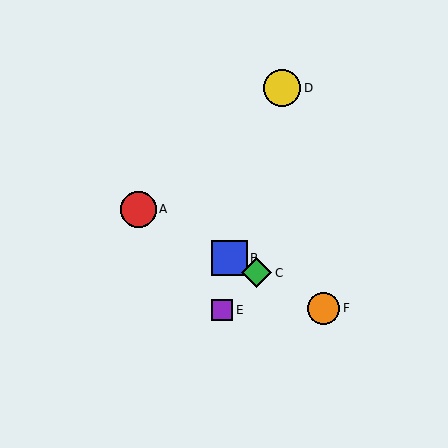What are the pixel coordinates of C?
Object C is at (257, 273).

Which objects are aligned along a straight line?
Objects A, B, C, F are aligned along a straight line.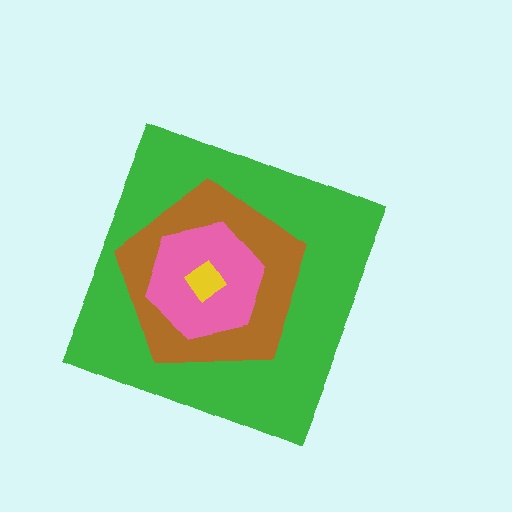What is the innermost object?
The yellow diamond.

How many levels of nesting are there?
4.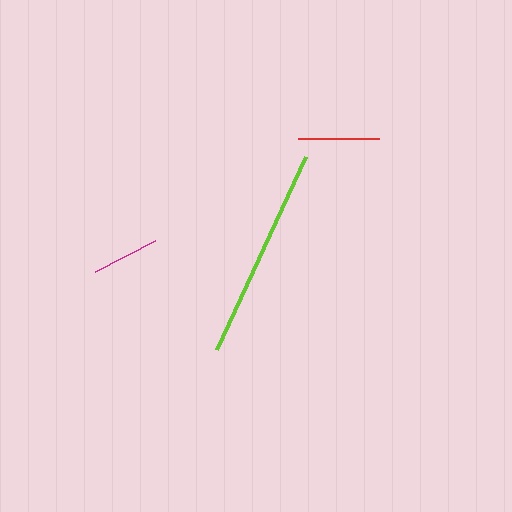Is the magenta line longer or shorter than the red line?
The red line is longer than the magenta line.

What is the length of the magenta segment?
The magenta segment is approximately 68 pixels long.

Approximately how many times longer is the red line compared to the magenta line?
The red line is approximately 1.2 times the length of the magenta line.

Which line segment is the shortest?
The magenta line is the shortest at approximately 68 pixels.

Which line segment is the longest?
The lime line is the longest at approximately 212 pixels.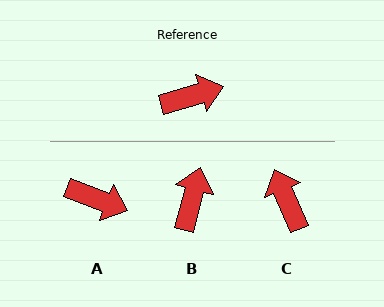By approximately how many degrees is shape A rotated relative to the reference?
Approximately 38 degrees clockwise.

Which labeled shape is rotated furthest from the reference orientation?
C, about 96 degrees away.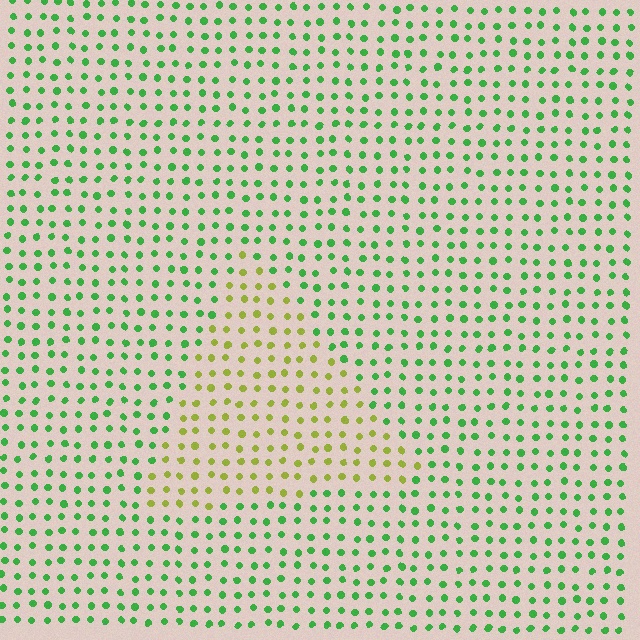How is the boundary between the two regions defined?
The boundary is defined purely by a slight shift in hue (about 51 degrees). Spacing, size, and orientation are identical on both sides.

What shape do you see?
I see a triangle.